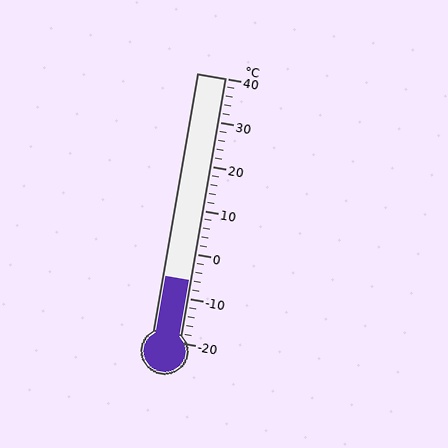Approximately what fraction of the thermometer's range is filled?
The thermometer is filled to approximately 25% of its range.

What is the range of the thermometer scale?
The thermometer scale ranges from -20°C to 40°C.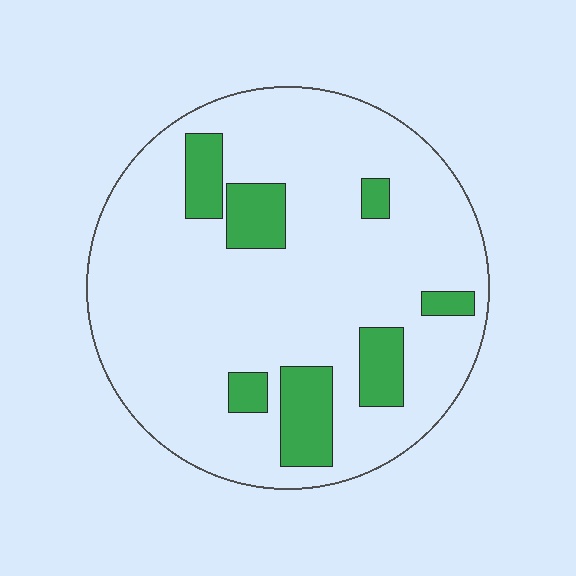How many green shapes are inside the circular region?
7.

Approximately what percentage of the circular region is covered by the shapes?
Approximately 15%.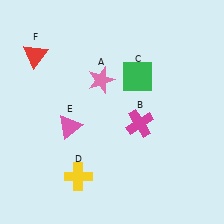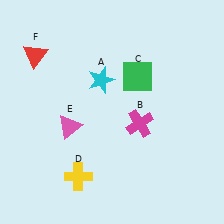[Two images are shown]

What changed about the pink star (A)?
In Image 1, A is pink. In Image 2, it changed to cyan.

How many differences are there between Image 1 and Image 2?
There is 1 difference between the two images.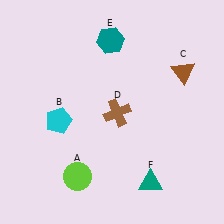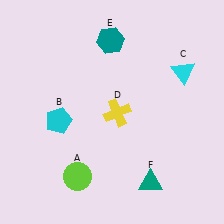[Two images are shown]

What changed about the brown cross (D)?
In Image 1, D is brown. In Image 2, it changed to yellow.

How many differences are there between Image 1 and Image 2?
There are 2 differences between the two images.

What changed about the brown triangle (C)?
In Image 1, C is brown. In Image 2, it changed to cyan.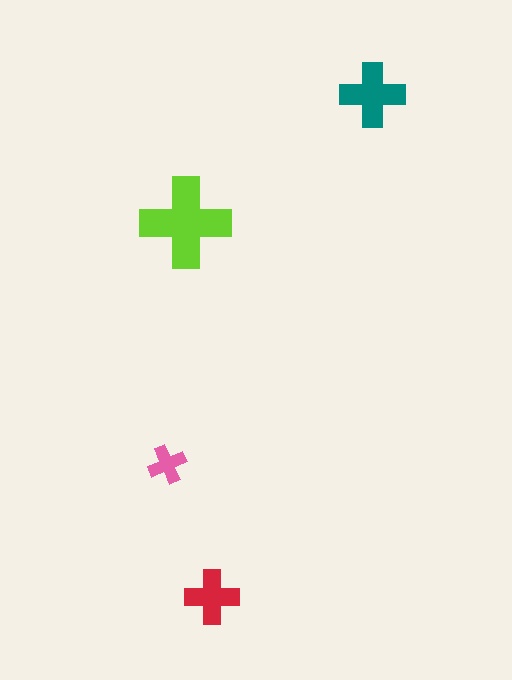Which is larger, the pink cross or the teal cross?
The teal one.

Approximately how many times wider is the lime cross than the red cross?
About 1.5 times wider.